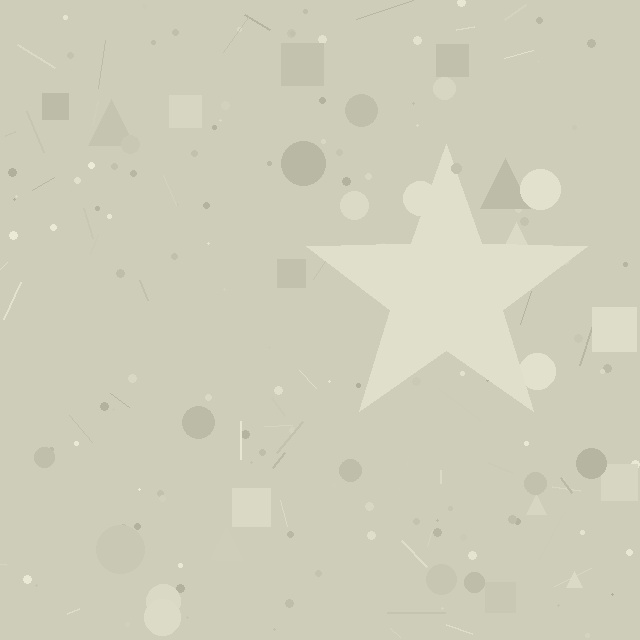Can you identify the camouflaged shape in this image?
The camouflaged shape is a star.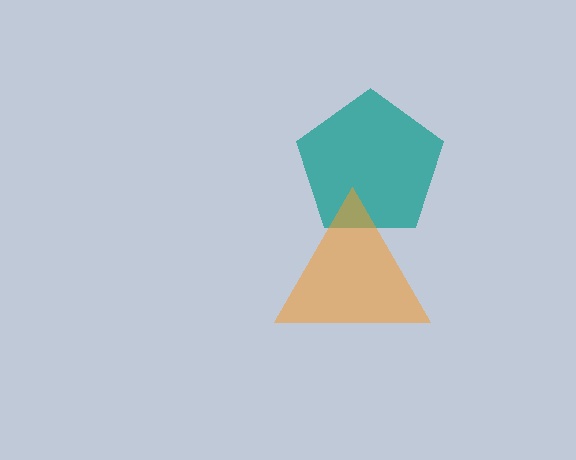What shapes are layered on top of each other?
The layered shapes are: a teal pentagon, an orange triangle.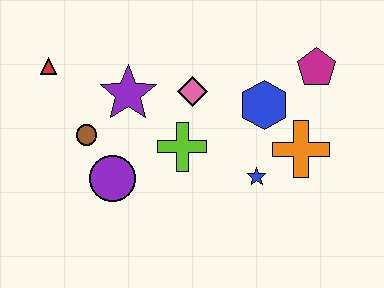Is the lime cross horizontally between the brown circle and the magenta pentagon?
Yes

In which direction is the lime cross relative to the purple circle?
The lime cross is to the right of the purple circle.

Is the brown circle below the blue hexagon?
Yes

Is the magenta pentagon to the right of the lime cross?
Yes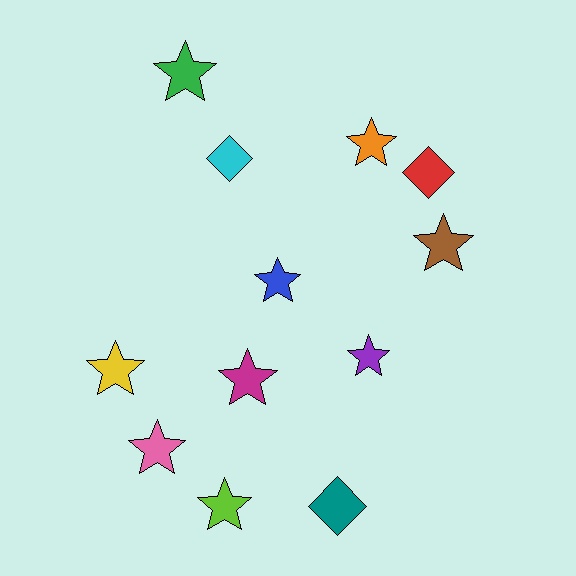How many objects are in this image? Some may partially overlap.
There are 12 objects.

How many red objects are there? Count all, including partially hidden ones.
There is 1 red object.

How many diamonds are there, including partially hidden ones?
There are 3 diamonds.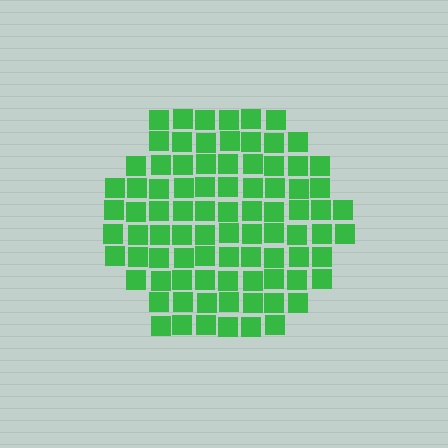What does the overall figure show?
The overall figure shows a hexagon.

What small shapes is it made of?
It is made of small squares.